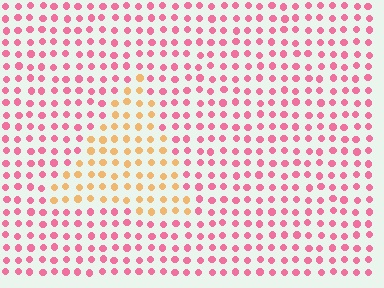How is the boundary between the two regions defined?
The boundary is defined purely by a slight shift in hue (about 56 degrees). Spacing, size, and orientation are identical on both sides.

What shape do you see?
I see a triangle.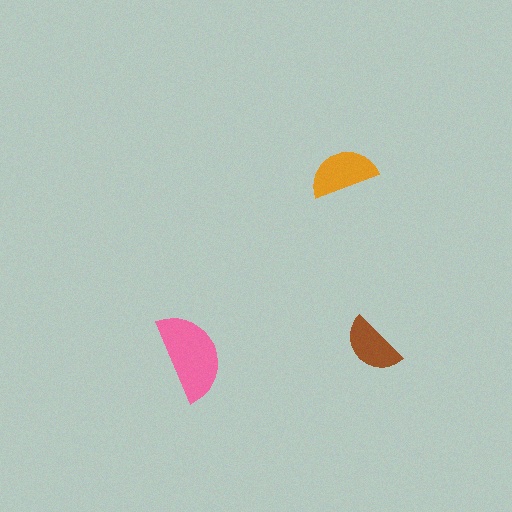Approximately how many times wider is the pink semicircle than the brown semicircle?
About 1.5 times wider.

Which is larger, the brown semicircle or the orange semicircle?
The orange one.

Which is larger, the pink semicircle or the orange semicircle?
The pink one.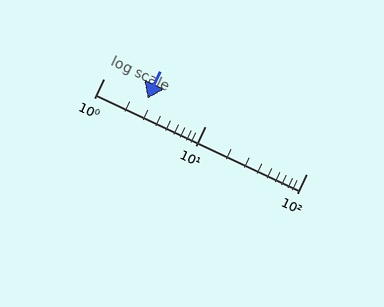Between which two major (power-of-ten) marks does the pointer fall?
The pointer is between 1 and 10.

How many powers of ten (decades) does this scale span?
The scale spans 2 decades, from 1 to 100.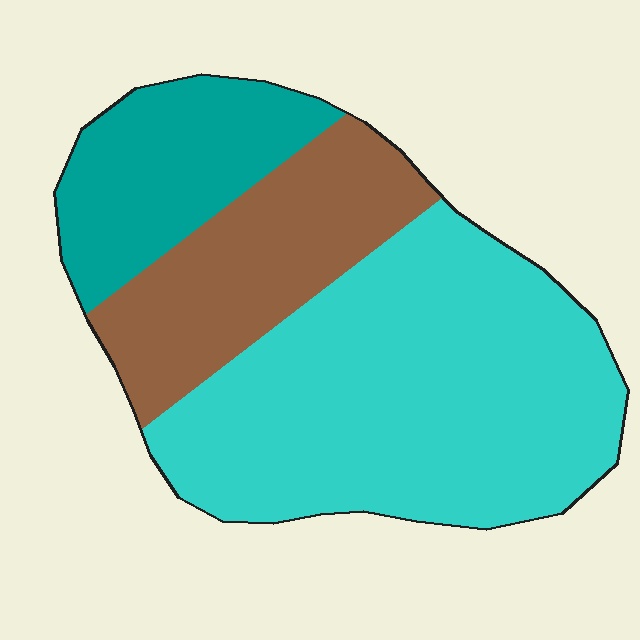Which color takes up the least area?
Teal, at roughly 20%.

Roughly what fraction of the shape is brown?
Brown covers 24% of the shape.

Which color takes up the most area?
Cyan, at roughly 55%.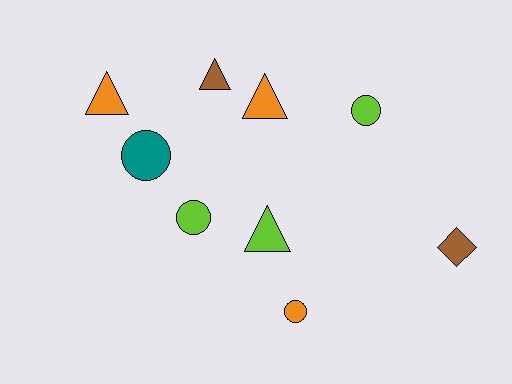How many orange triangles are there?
There are 2 orange triangles.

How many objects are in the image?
There are 9 objects.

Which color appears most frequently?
Orange, with 3 objects.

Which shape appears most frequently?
Triangle, with 4 objects.